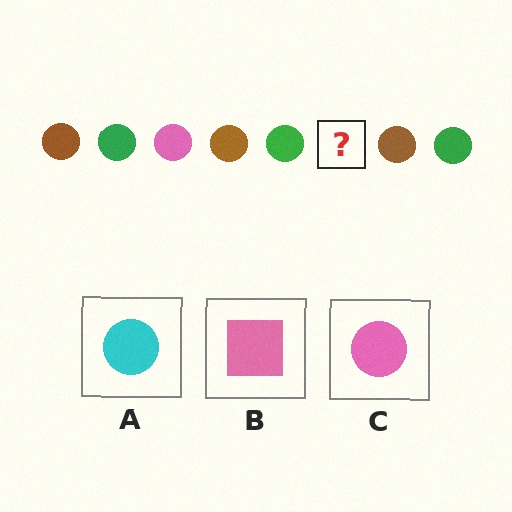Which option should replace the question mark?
Option C.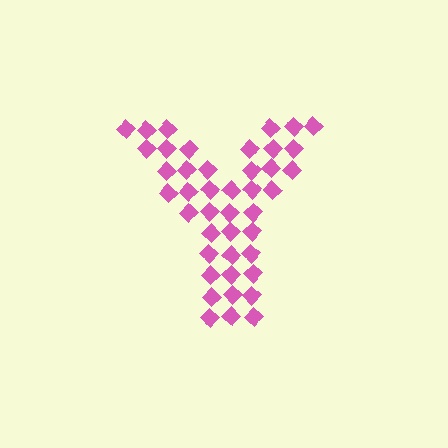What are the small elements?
The small elements are diamonds.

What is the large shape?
The large shape is the letter Y.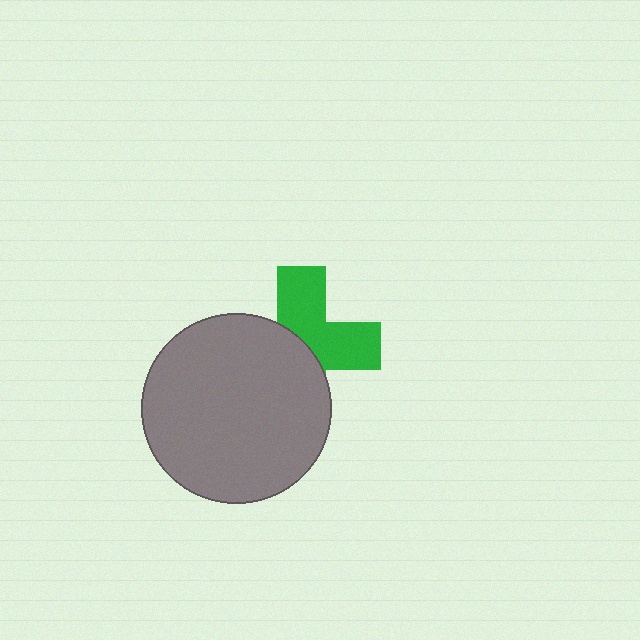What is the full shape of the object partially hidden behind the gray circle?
The partially hidden object is a green cross.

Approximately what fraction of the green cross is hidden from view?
Roughly 52% of the green cross is hidden behind the gray circle.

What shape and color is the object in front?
The object in front is a gray circle.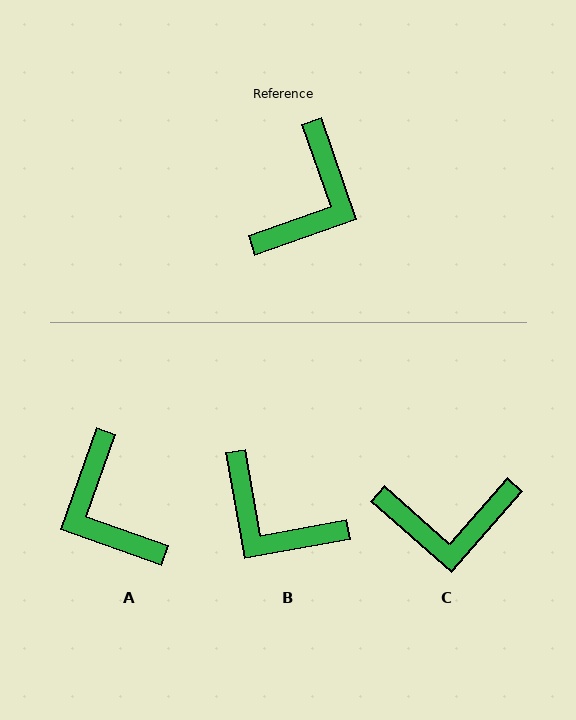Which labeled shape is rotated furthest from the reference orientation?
A, about 129 degrees away.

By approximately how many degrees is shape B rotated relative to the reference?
Approximately 99 degrees clockwise.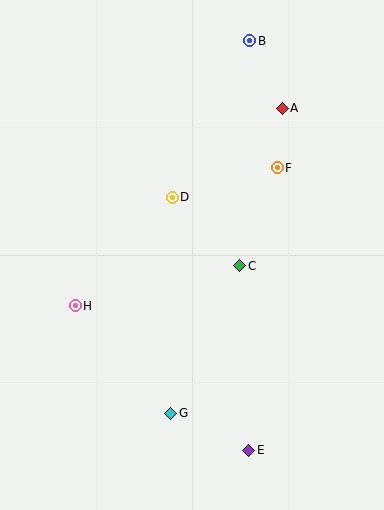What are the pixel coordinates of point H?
Point H is at (75, 306).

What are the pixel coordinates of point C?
Point C is at (240, 266).